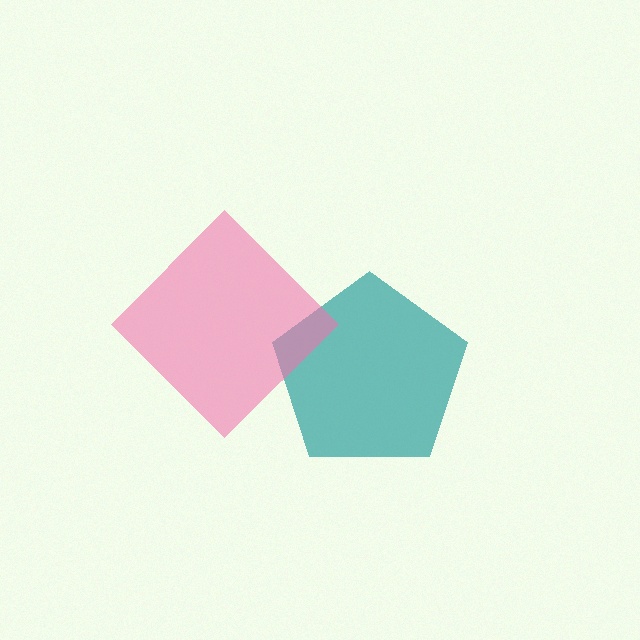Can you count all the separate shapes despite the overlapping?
Yes, there are 2 separate shapes.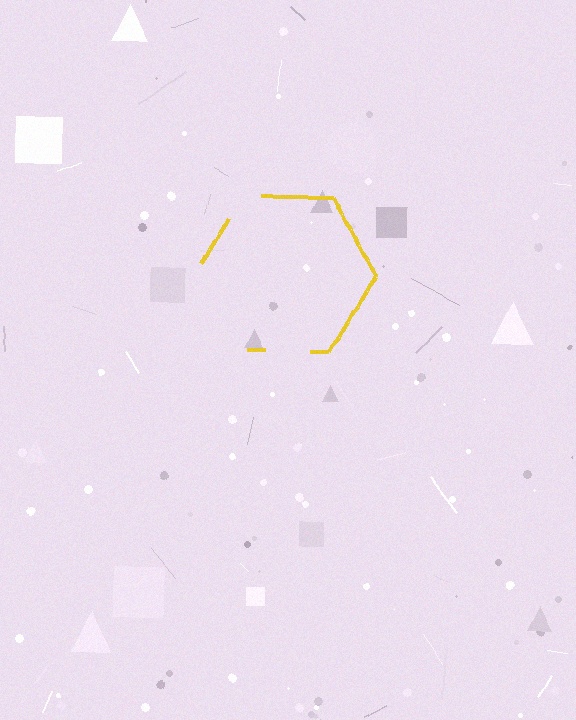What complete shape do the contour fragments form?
The contour fragments form a hexagon.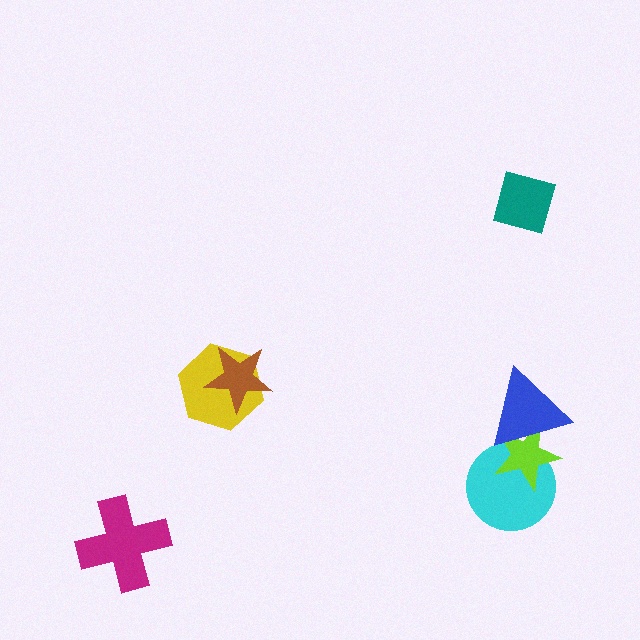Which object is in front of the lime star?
The blue triangle is in front of the lime star.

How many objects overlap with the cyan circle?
2 objects overlap with the cyan circle.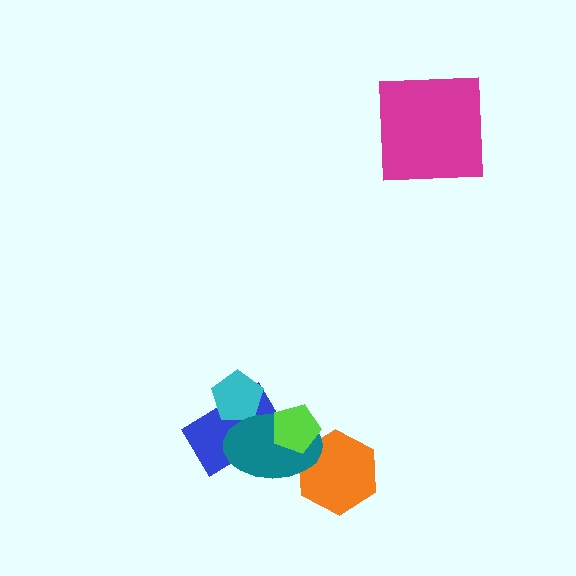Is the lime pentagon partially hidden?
No, no other shape covers it.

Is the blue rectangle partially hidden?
Yes, it is partially covered by another shape.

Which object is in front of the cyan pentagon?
The teal ellipse is in front of the cyan pentagon.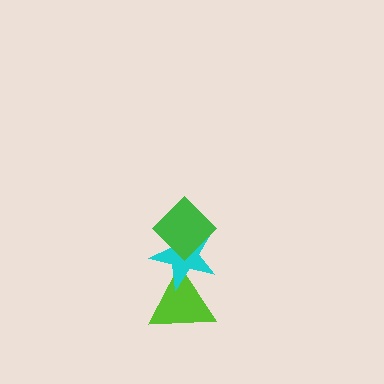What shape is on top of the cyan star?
The green diamond is on top of the cyan star.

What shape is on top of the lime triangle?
The cyan star is on top of the lime triangle.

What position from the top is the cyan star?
The cyan star is 2nd from the top.